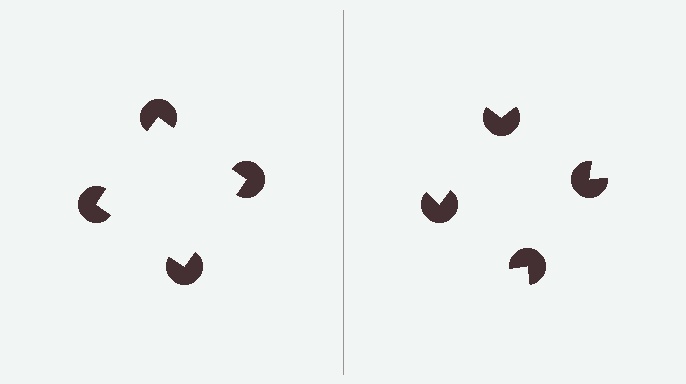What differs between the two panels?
The pac-man discs are positioned identically on both sides; only the wedge orientations differ. On the left they align to a square; on the right they are misaligned.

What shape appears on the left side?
An illusory square.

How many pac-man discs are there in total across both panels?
8 — 4 on each side.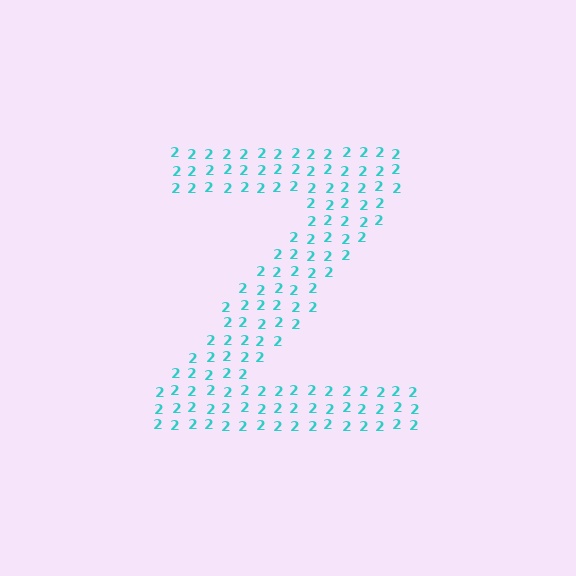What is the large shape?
The large shape is the letter Z.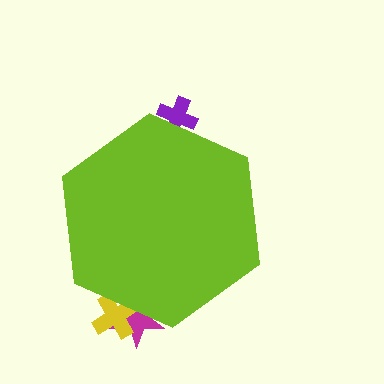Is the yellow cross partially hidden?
Yes, the yellow cross is partially hidden behind the lime hexagon.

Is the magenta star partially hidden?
Yes, the magenta star is partially hidden behind the lime hexagon.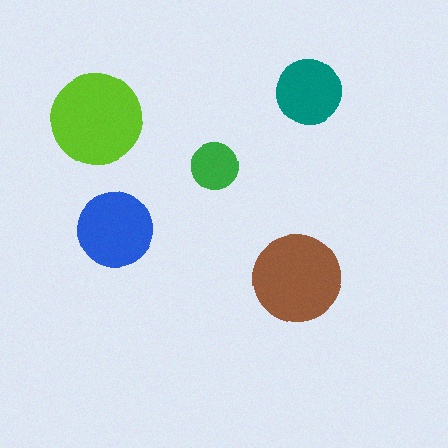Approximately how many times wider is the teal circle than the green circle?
About 1.5 times wider.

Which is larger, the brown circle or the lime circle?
The lime one.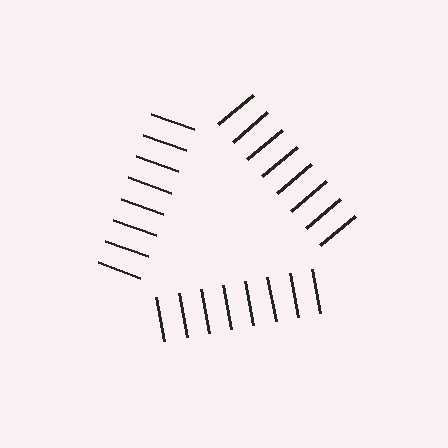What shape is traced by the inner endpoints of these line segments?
An illusory triangle — the line segments terminate on its edges but no continuous stroke is drawn.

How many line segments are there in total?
24 — 8 along each of the 3 edges.